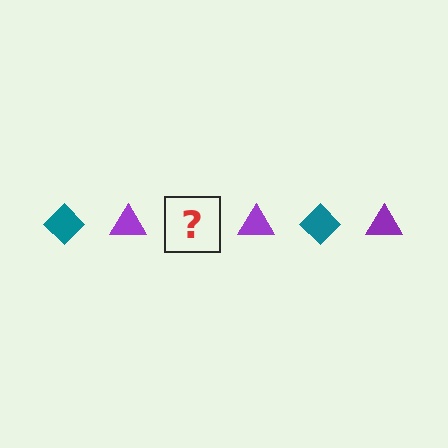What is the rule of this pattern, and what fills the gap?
The rule is that the pattern alternates between teal diamond and purple triangle. The gap should be filled with a teal diamond.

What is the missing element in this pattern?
The missing element is a teal diamond.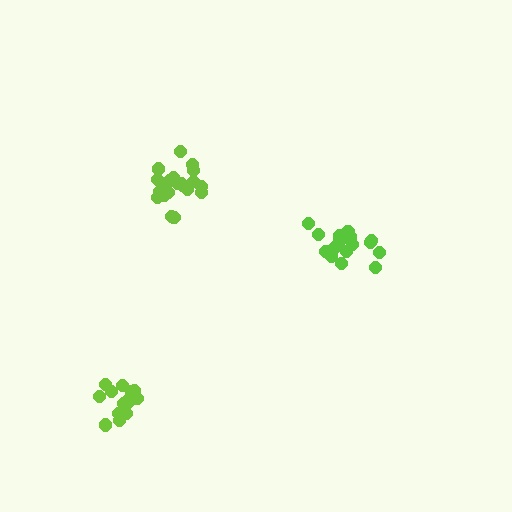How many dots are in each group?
Group 1: 17 dots, Group 2: 17 dots, Group 3: 21 dots (55 total).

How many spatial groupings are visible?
There are 3 spatial groupings.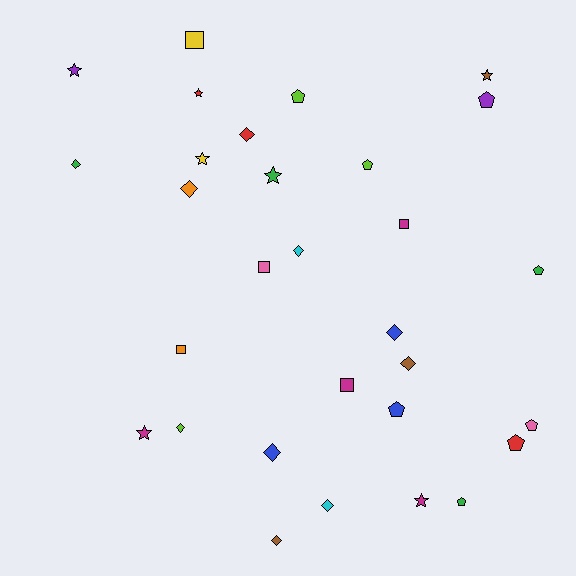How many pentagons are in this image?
There are 8 pentagons.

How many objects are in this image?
There are 30 objects.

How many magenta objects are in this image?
There are 4 magenta objects.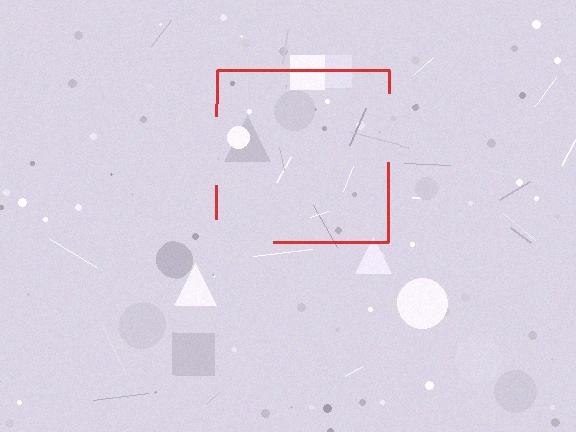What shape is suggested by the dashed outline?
The dashed outline suggests a square.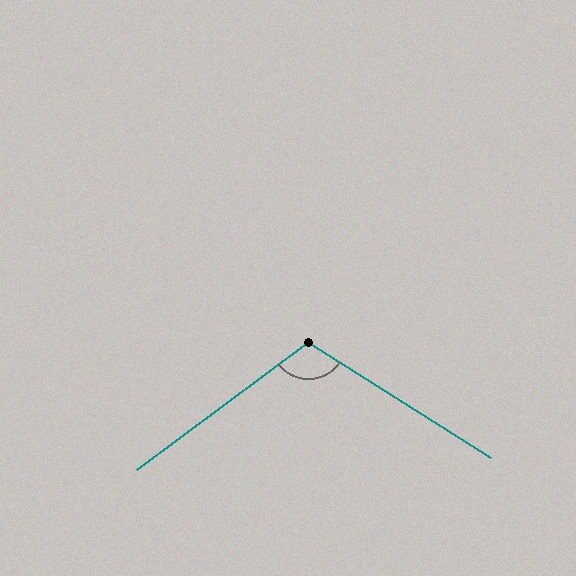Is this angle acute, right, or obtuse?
It is obtuse.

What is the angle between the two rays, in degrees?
Approximately 111 degrees.